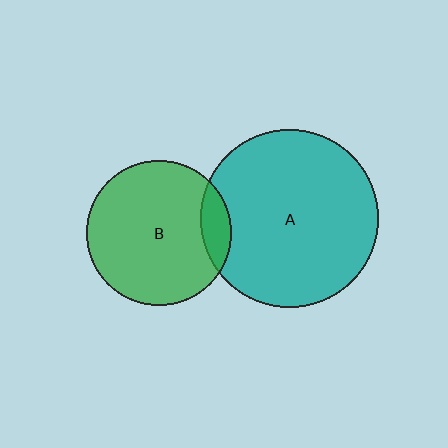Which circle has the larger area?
Circle A (teal).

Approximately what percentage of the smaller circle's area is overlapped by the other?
Approximately 10%.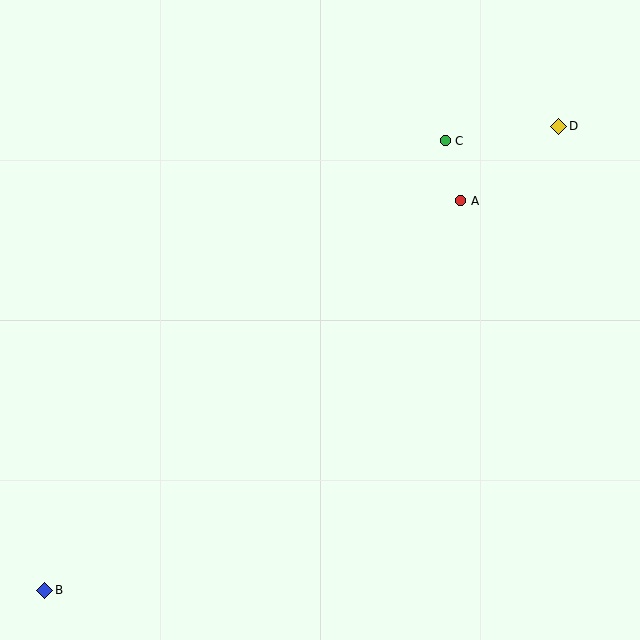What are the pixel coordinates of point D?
Point D is at (559, 126).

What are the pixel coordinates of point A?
Point A is at (461, 201).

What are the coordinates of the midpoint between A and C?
The midpoint between A and C is at (453, 171).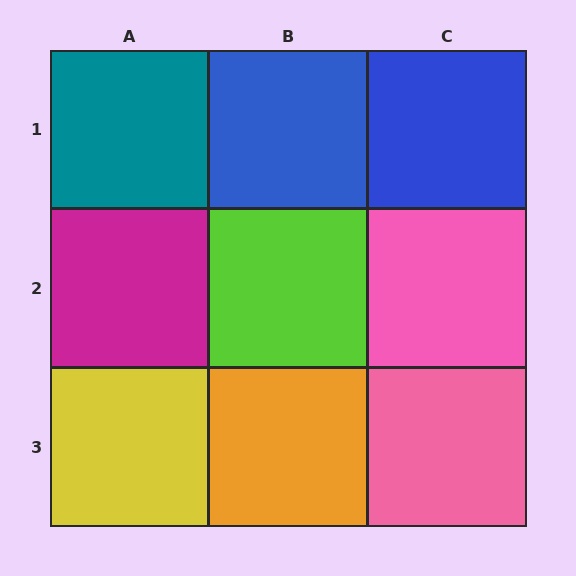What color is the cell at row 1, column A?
Teal.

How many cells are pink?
2 cells are pink.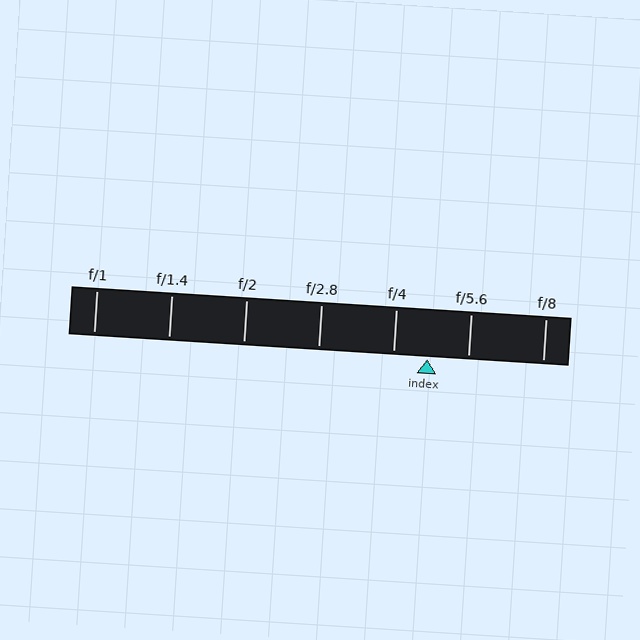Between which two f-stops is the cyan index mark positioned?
The index mark is between f/4 and f/5.6.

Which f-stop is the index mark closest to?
The index mark is closest to f/4.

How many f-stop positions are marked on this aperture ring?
There are 7 f-stop positions marked.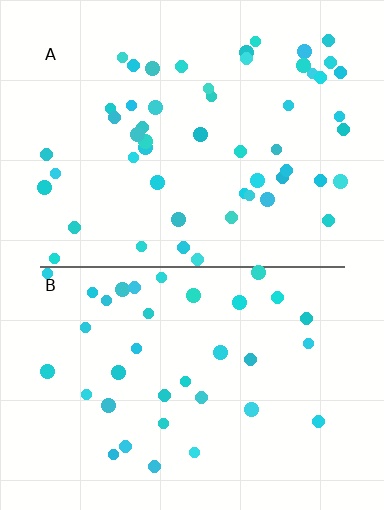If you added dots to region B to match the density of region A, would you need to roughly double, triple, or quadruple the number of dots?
Approximately double.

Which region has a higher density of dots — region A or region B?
A (the top).